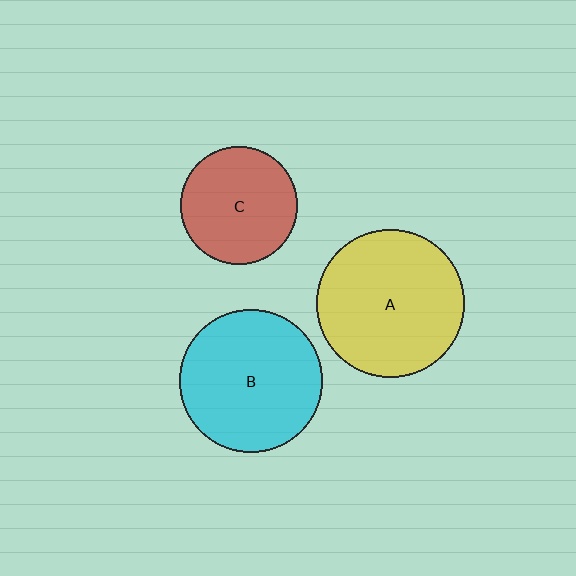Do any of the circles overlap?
No, none of the circles overlap.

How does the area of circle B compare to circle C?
Approximately 1.5 times.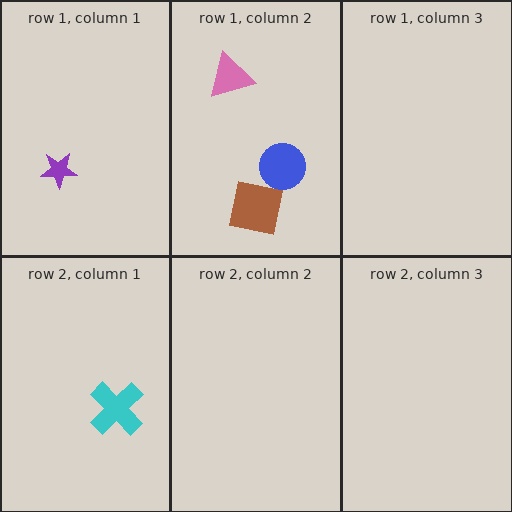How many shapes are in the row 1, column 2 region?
3.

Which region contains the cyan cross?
The row 2, column 1 region.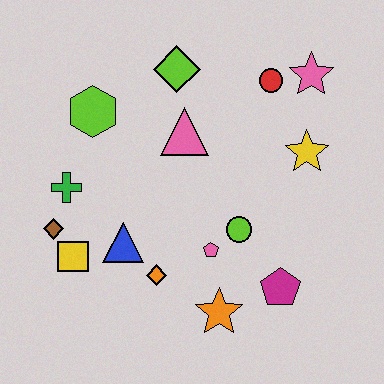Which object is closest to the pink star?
The red circle is closest to the pink star.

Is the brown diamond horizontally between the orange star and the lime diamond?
No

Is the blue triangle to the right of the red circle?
No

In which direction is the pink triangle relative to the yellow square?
The pink triangle is above the yellow square.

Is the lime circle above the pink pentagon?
Yes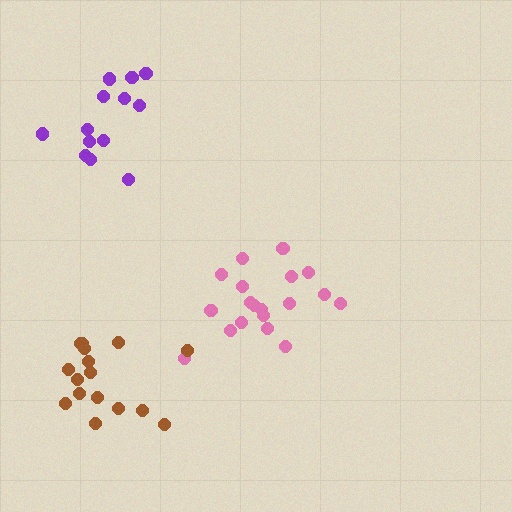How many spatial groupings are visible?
There are 3 spatial groupings.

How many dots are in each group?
Group 1: 19 dots, Group 2: 16 dots, Group 3: 13 dots (48 total).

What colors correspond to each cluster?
The clusters are colored: pink, brown, purple.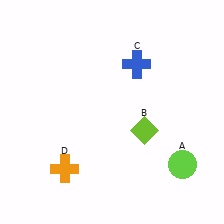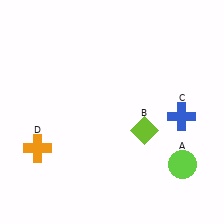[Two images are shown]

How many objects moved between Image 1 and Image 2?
2 objects moved between the two images.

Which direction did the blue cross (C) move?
The blue cross (C) moved down.